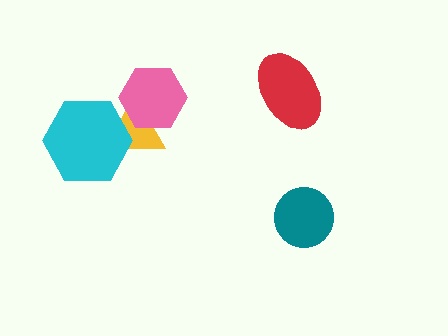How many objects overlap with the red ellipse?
0 objects overlap with the red ellipse.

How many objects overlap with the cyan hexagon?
1 object overlaps with the cyan hexagon.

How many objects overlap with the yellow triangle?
2 objects overlap with the yellow triangle.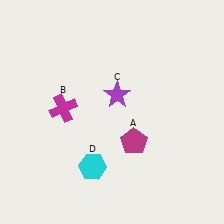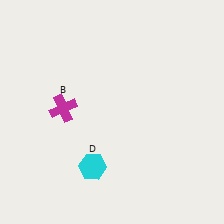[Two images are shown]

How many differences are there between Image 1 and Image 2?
There are 2 differences between the two images.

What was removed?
The magenta pentagon (A), the purple star (C) were removed in Image 2.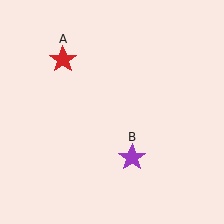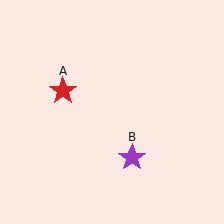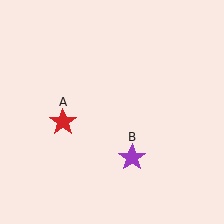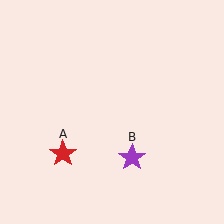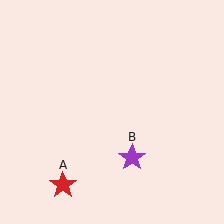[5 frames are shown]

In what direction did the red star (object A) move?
The red star (object A) moved down.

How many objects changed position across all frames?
1 object changed position: red star (object A).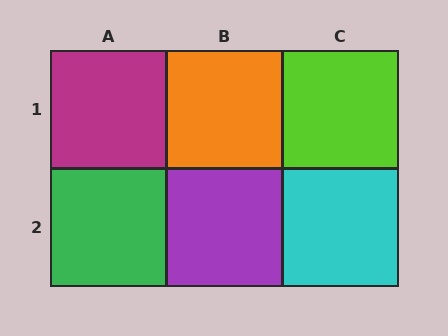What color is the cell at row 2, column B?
Purple.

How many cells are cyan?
1 cell is cyan.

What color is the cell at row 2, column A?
Green.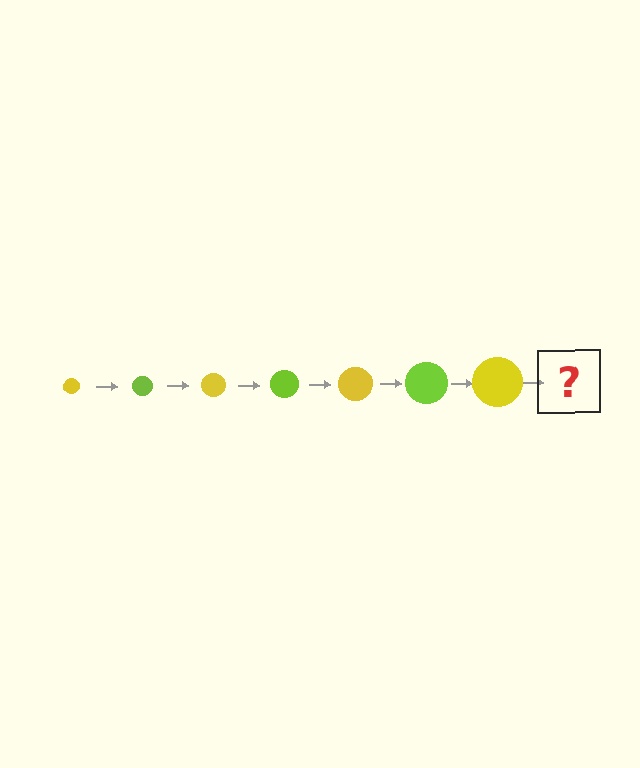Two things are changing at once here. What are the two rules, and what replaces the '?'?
The two rules are that the circle grows larger each step and the color cycles through yellow and lime. The '?' should be a lime circle, larger than the previous one.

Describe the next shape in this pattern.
It should be a lime circle, larger than the previous one.